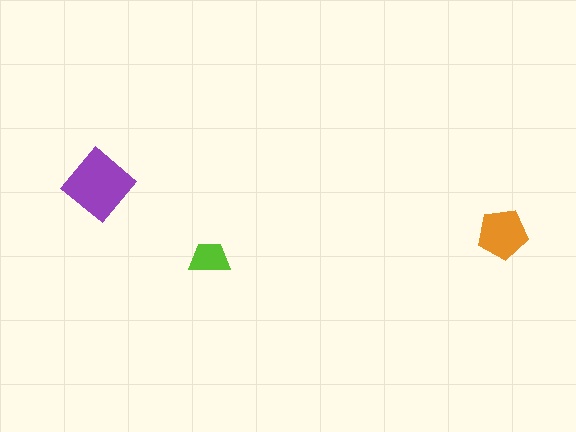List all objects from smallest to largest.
The lime trapezoid, the orange pentagon, the purple diamond.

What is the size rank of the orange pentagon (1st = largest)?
2nd.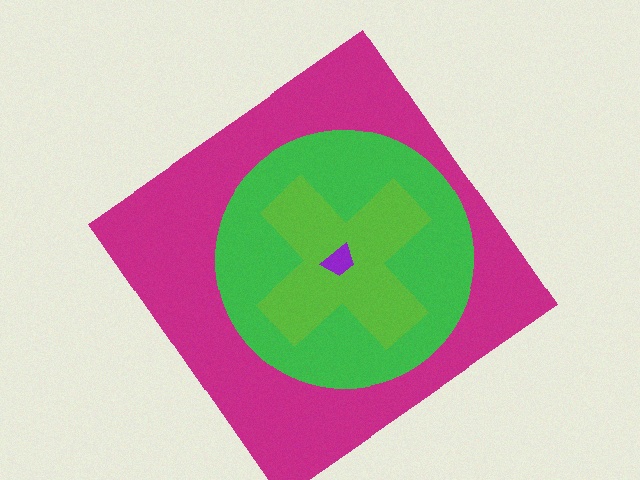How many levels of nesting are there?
4.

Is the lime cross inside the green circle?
Yes.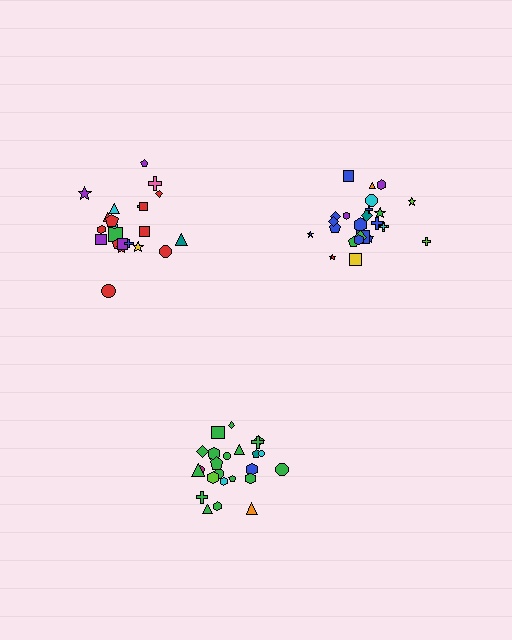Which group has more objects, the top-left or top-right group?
The top-right group.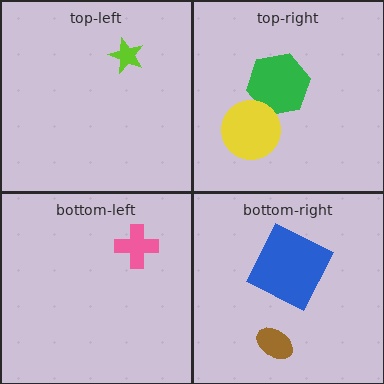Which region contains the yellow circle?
The top-right region.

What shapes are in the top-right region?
The green hexagon, the yellow circle.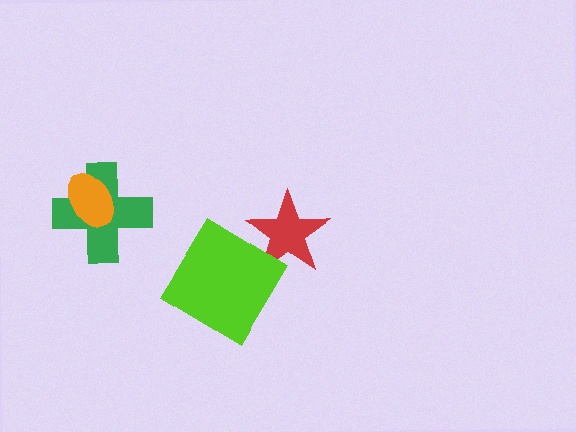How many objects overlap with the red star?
1 object overlaps with the red star.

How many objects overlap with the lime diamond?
1 object overlaps with the lime diamond.